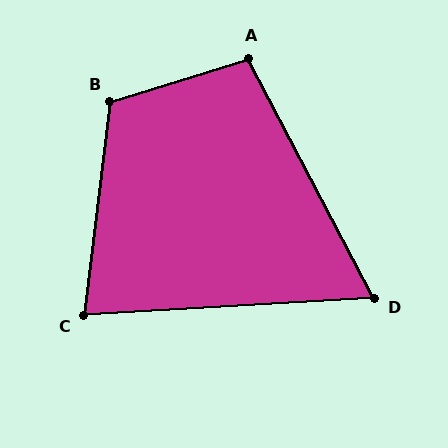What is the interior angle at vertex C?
Approximately 80 degrees (acute).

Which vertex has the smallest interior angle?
D, at approximately 66 degrees.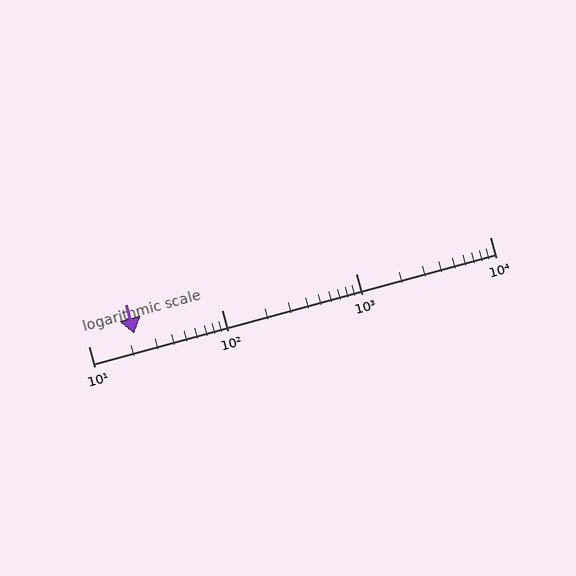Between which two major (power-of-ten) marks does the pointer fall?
The pointer is between 10 and 100.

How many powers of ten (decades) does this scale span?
The scale spans 3 decades, from 10 to 10000.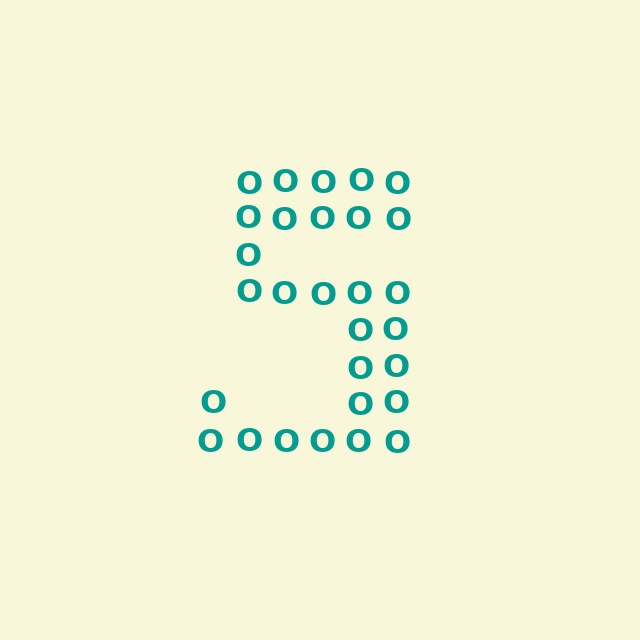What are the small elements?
The small elements are letter O's.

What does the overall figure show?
The overall figure shows the digit 5.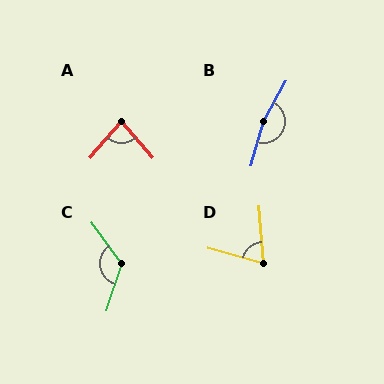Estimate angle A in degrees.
Approximately 82 degrees.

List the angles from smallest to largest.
D (70°), A (82°), C (126°), B (166°).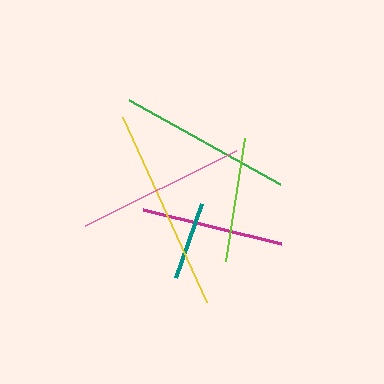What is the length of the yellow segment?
The yellow segment is approximately 204 pixels long.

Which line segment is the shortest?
The teal line is the shortest at approximately 78 pixels.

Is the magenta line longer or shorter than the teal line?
The magenta line is longer than the teal line.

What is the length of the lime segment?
The lime segment is approximately 125 pixels long.